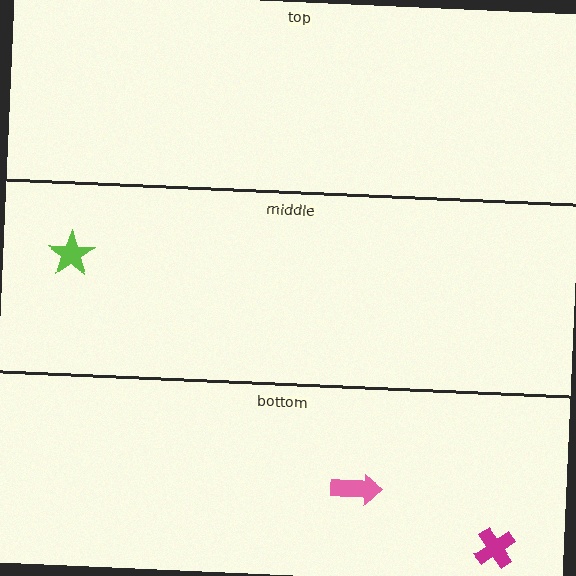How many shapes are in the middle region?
1.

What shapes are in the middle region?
The lime star.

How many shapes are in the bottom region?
2.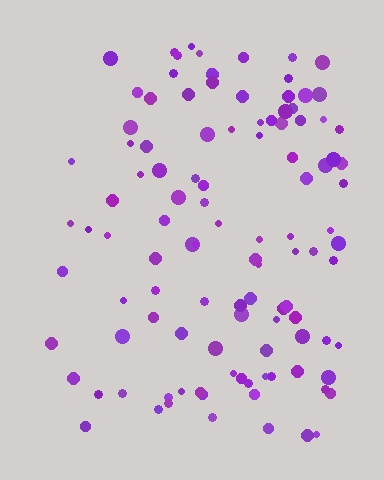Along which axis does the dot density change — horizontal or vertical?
Horizontal.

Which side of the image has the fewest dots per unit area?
The left.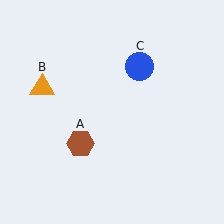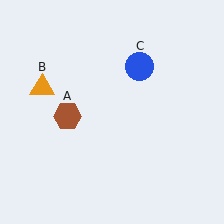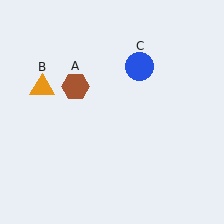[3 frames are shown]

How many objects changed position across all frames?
1 object changed position: brown hexagon (object A).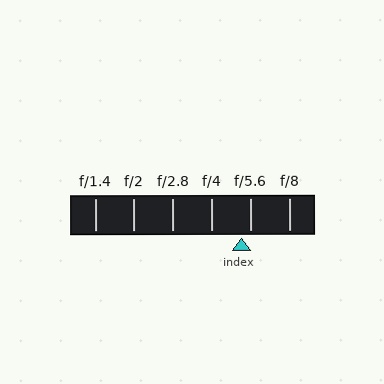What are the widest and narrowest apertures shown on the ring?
The widest aperture shown is f/1.4 and the narrowest is f/8.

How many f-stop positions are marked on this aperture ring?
There are 6 f-stop positions marked.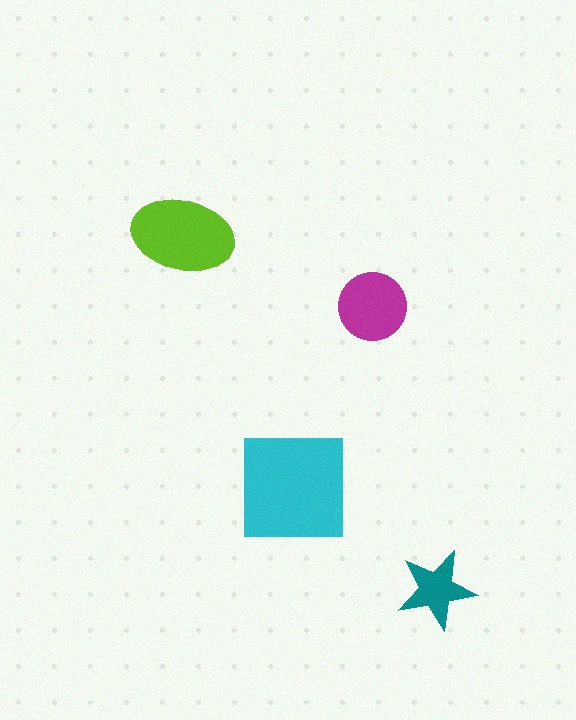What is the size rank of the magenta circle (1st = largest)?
3rd.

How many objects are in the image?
There are 4 objects in the image.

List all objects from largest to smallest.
The cyan square, the lime ellipse, the magenta circle, the teal star.